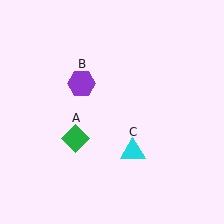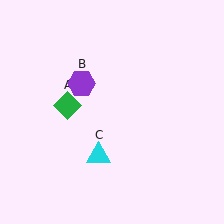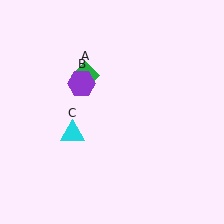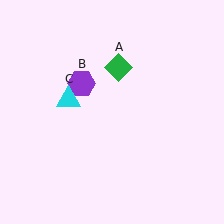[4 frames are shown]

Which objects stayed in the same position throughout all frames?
Purple hexagon (object B) remained stationary.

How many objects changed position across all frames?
2 objects changed position: green diamond (object A), cyan triangle (object C).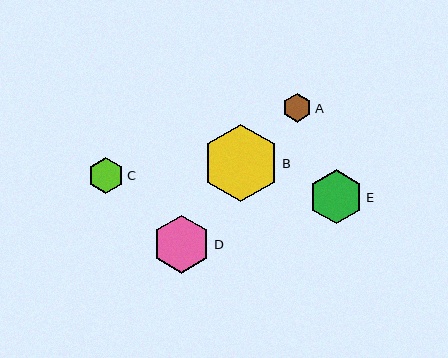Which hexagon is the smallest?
Hexagon A is the smallest with a size of approximately 29 pixels.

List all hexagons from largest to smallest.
From largest to smallest: B, D, E, C, A.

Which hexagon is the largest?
Hexagon B is the largest with a size of approximately 77 pixels.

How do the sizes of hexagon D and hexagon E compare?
Hexagon D and hexagon E are approximately the same size.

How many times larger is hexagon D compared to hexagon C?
Hexagon D is approximately 1.6 times the size of hexagon C.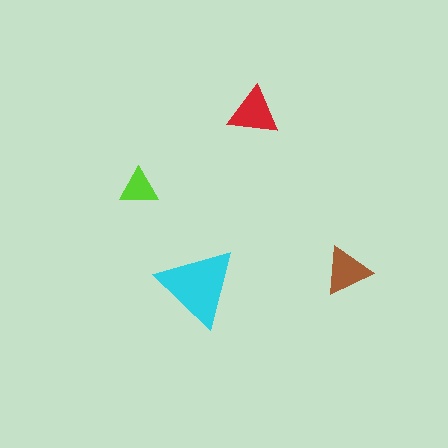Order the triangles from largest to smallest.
the cyan one, the red one, the brown one, the lime one.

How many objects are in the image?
There are 4 objects in the image.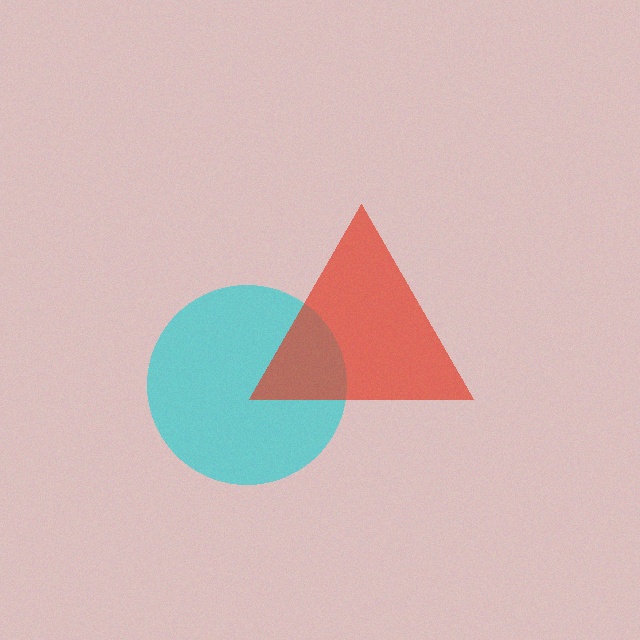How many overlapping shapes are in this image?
There are 2 overlapping shapes in the image.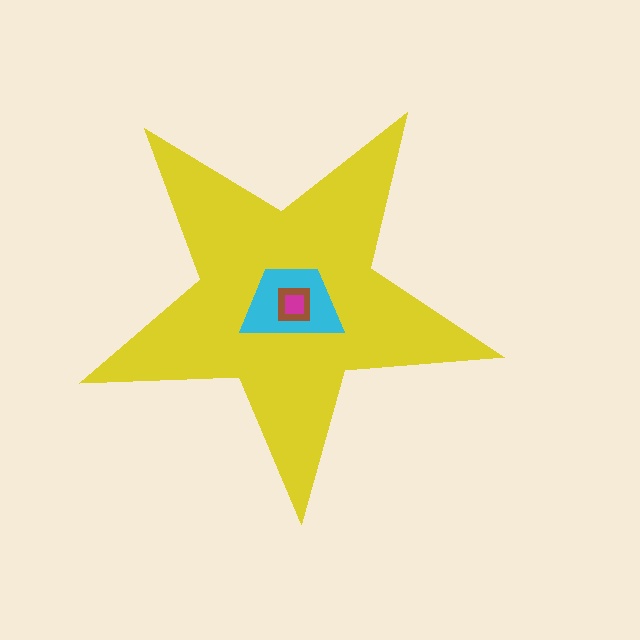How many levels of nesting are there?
4.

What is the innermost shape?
The magenta square.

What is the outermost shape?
The yellow star.